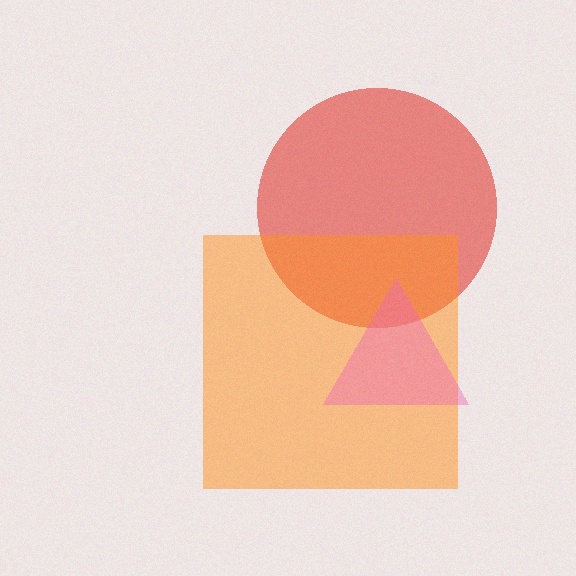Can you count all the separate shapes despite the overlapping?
Yes, there are 3 separate shapes.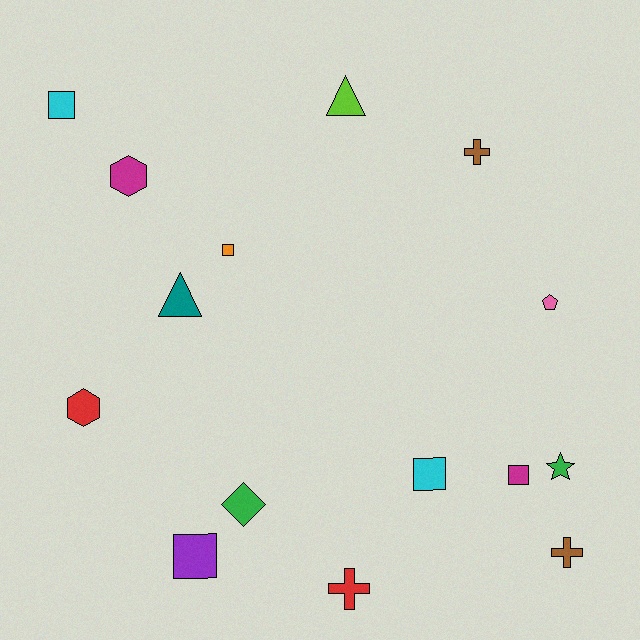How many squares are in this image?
There are 5 squares.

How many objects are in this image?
There are 15 objects.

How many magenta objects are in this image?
There are 2 magenta objects.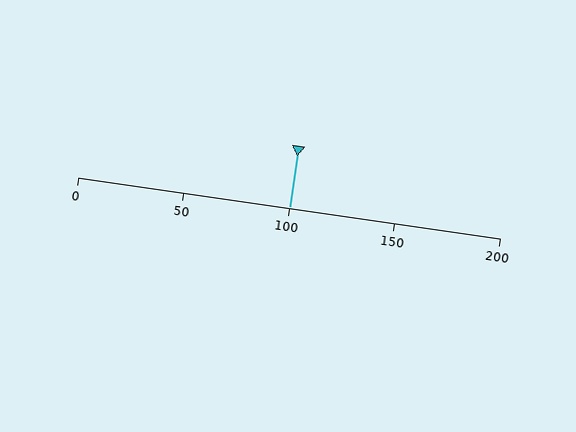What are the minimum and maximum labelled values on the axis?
The axis runs from 0 to 200.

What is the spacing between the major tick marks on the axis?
The major ticks are spaced 50 apart.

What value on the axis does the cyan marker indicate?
The marker indicates approximately 100.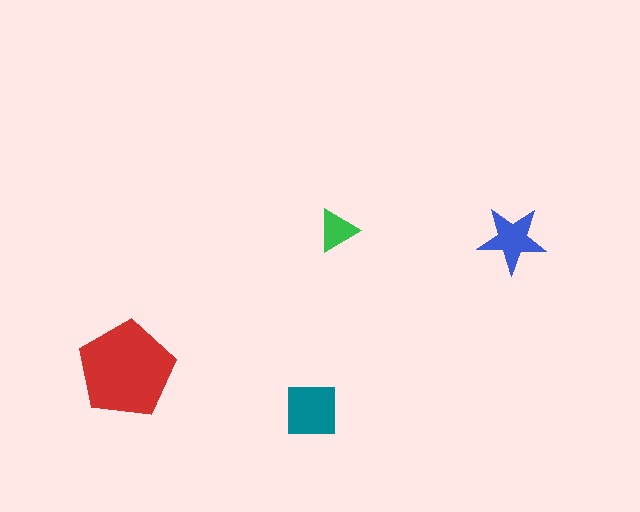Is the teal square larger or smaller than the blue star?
Larger.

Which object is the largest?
The red pentagon.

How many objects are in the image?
There are 4 objects in the image.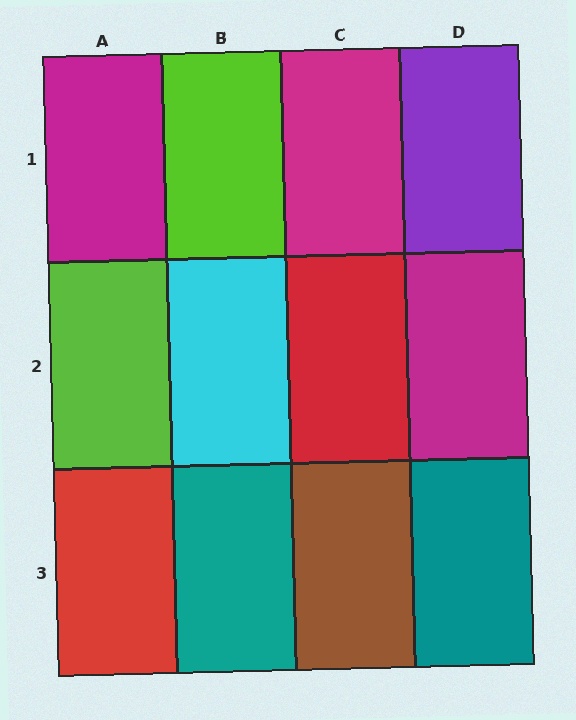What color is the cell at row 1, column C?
Magenta.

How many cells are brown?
1 cell is brown.